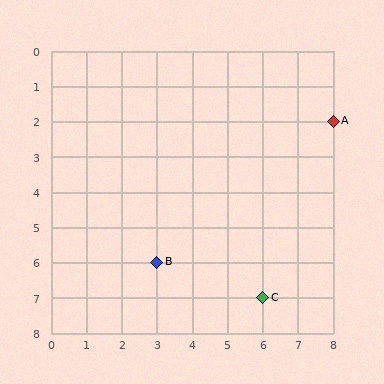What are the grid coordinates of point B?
Point B is at grid coordinates (3, 6).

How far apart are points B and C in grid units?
Points B and C are 3 columns and 1 row apart (about 3.2 grid units diagonally).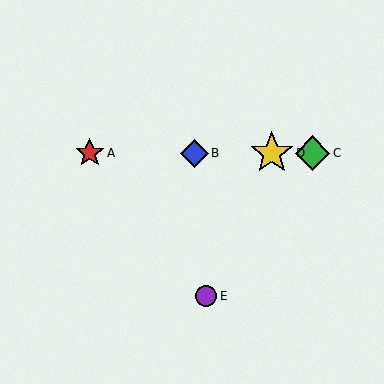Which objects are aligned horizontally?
Objects A, B, C, D are aligned horizontally.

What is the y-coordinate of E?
Object E is at y≈296.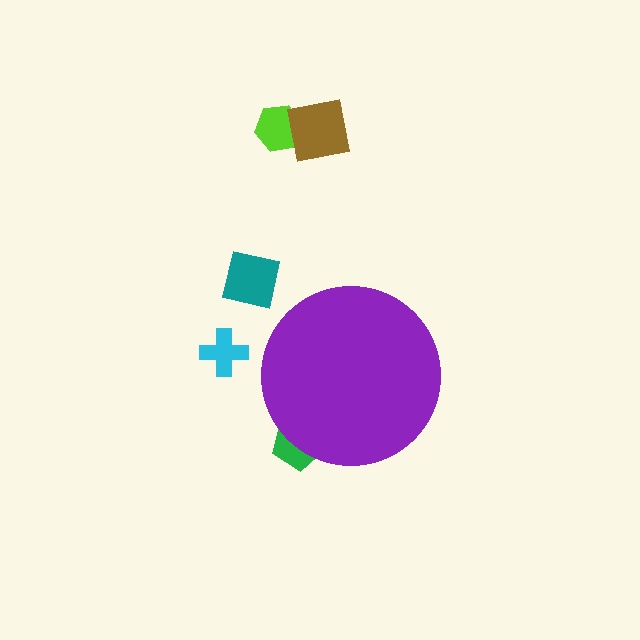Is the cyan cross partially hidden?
No, the cyan cross is fully visible.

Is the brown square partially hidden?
No, the brown square is fully visible.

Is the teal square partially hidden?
No, the teal square is fully visible.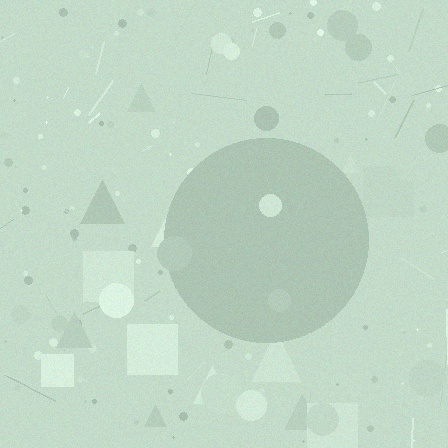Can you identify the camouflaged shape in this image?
The camouflaged shape is a circle.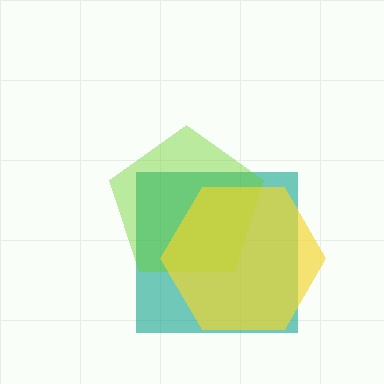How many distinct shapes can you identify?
There are 3 distinct shapes: a teal square, a lime pentagon, a yellow hexagon.